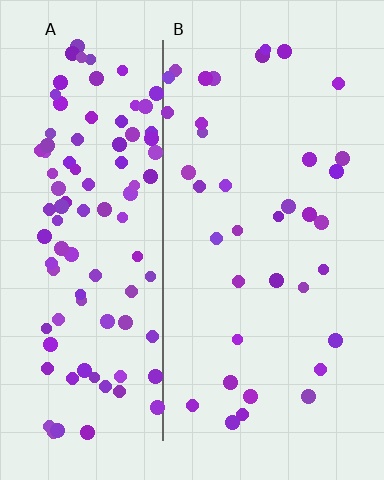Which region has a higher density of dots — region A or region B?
A (the left).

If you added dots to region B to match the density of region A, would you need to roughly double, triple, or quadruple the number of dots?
Approximately triple.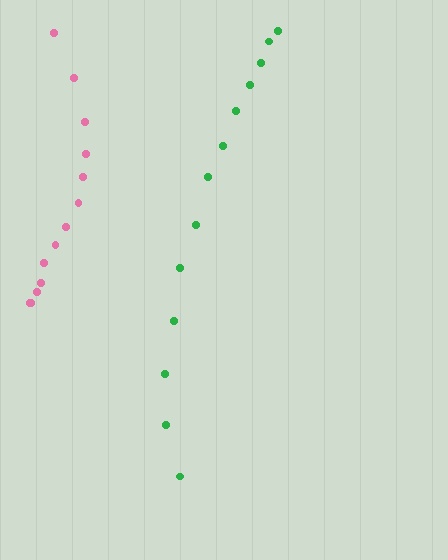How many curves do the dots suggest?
There are 2 distinct paths.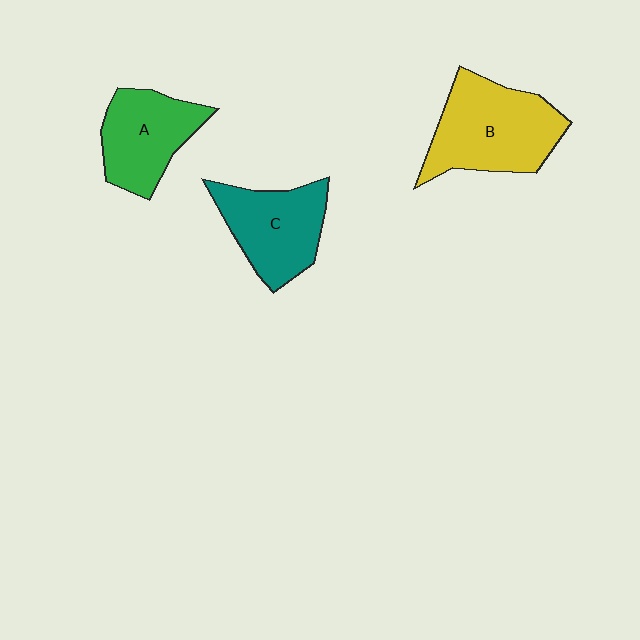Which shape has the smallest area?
Shape A (green).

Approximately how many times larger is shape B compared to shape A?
Approximately 1.4 times.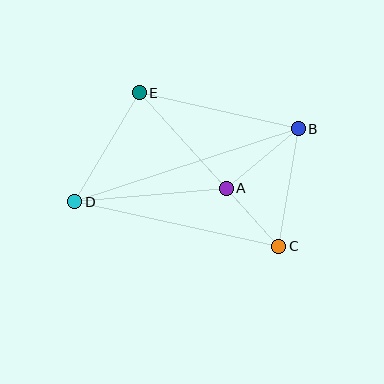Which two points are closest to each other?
Points A and C are closest to each other.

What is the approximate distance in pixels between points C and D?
The distance between C and D is approximately 209 pixels.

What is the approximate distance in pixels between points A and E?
The distance between A and E is approximately 130 pixels.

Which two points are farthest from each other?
Points B and D are farthest from each other.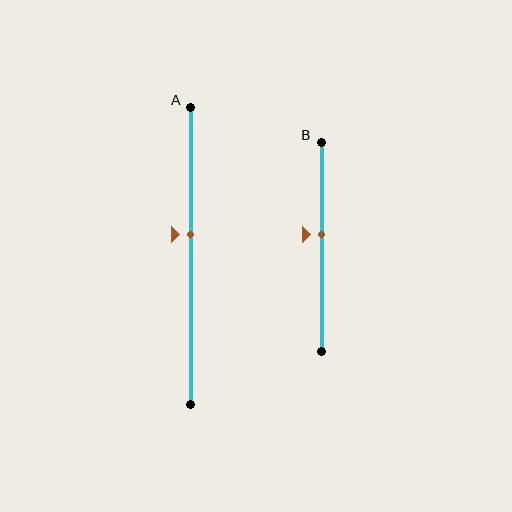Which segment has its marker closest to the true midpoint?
Segment B has its marker closest to the true midpoint.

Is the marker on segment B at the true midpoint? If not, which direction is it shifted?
No, the marker on segment B is shifted upward by about 6% of the segment length.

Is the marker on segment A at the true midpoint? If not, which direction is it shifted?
No, the marker on segment A is shifted upward by about 7% of the segment length.